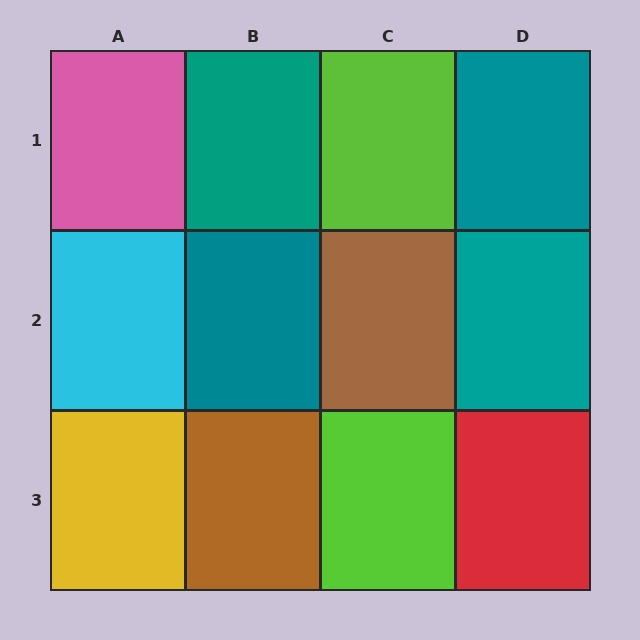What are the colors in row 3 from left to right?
Yellow, brown, lime, red.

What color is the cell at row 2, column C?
Brown.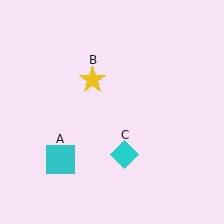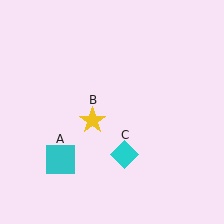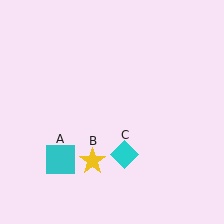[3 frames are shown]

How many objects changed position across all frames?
1 object changed position: yellow star (object B).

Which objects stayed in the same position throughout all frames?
Cyan square (object A) and cyan diamond (object C) remained stationary.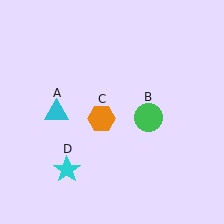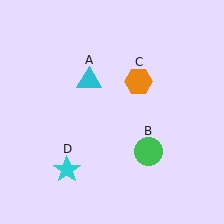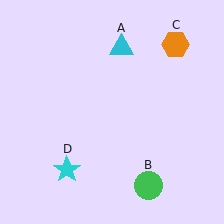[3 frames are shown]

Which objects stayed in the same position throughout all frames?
Cyan star (object D) remained stationary.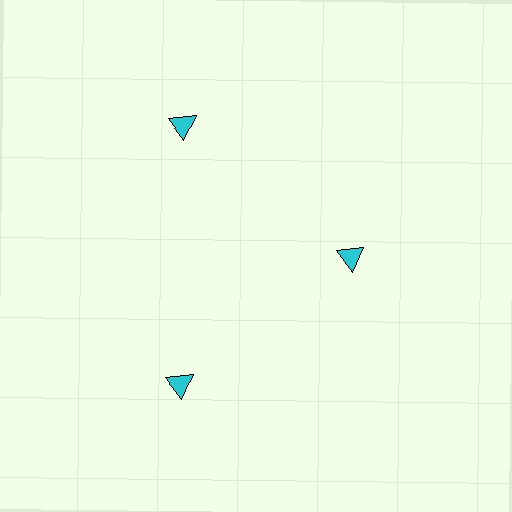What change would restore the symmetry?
The symmetry would be restored by moving it outward, back onto the ring so that all 3 triangles sit at equal angles and equal distance from the center.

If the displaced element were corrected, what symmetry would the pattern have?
It would have 3-fold rotational symmetry — the pattern would map onto itself every 120 degrees.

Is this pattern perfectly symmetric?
No. The 3 cyan triangles are arranged in a ring, but one element near the 3 o'clock position is pulled inward toward the center, breaking the 3-fold rotational symmetry.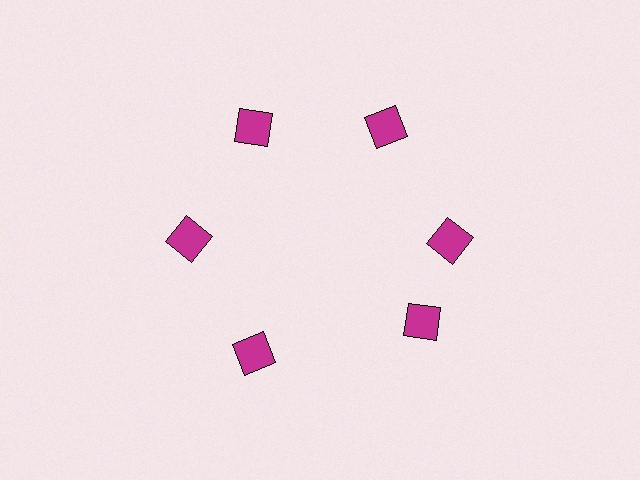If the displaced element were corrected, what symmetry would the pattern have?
It would have 6-fold rotational symmetry — the pattern would map onto itself every 60 degrees.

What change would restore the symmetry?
The symmetry would be restored by rotating it back into even spacing with its neighbors so that all 6 diamonds sit at equal angles and equal distance from the center.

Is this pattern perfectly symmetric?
No. The 6 magenta diamonds are arranged in a ring, but one element near the 5 o'clock position is rotated out of alignment along the ring, breaking the 6-fold rotational symmetry.